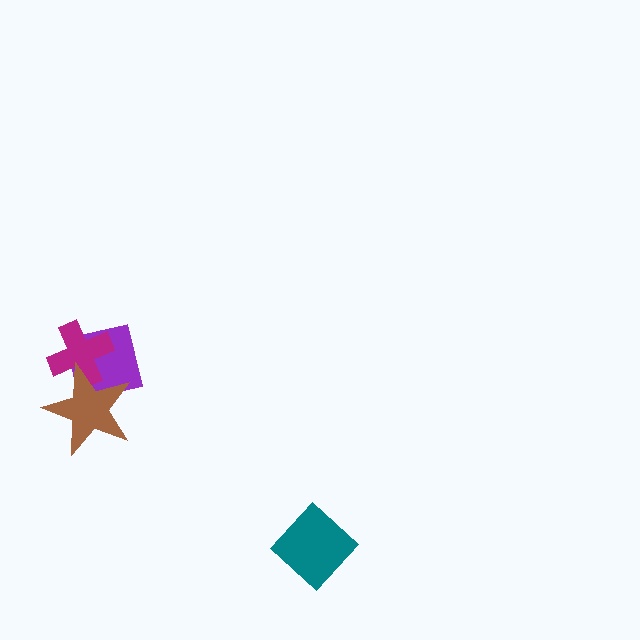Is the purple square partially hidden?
Yes, it is partially covered by another shape.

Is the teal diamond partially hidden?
No, no other shape covers it.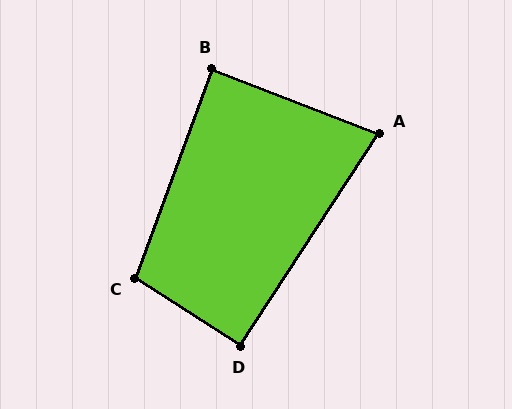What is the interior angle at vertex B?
Approximately 89 degrees (approximately right).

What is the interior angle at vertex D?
Approximately 91 degrees (approximately right).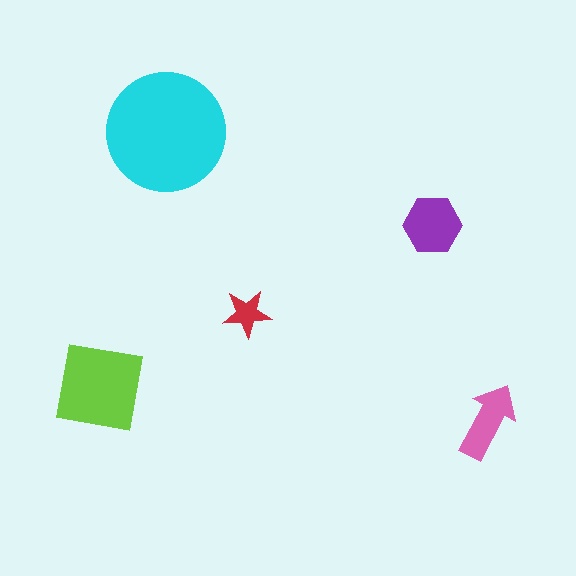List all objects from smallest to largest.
The red star, the pink arrow, the purple hexagon, the lime square, the cyan circle.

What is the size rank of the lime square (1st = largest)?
2nd.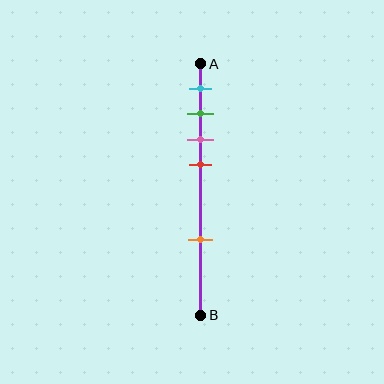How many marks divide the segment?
There are 5 marks dividing the segment.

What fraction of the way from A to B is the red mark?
The red mark is approximately 40% (0.4) of the way from A to B.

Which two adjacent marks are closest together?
The green and pink marks are the closest adjacent pair.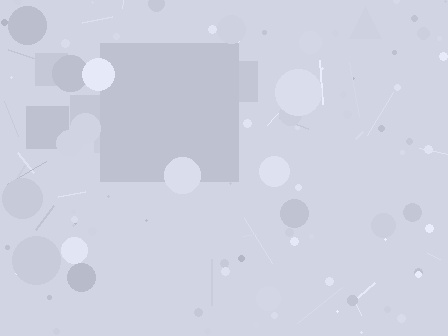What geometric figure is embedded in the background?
A square is embedded in the background.